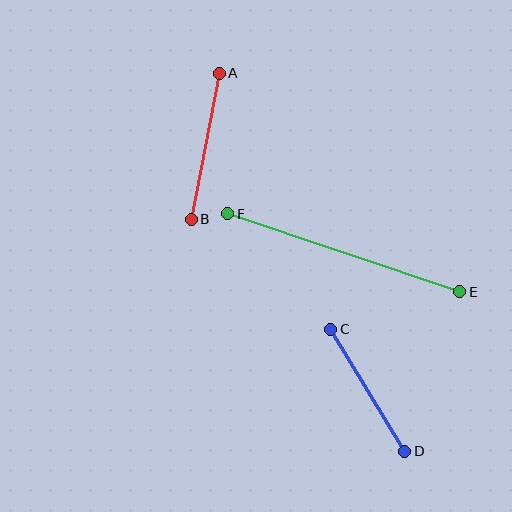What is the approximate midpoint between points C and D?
The midpoint is at approximately (368, 390) pixels.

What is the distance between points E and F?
The distance is approximately 245 pixels.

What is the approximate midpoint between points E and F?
The midpoint is at approximately (344, 253) pixels.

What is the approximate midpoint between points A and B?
The midpoint is at approximately (205, 146) pixels.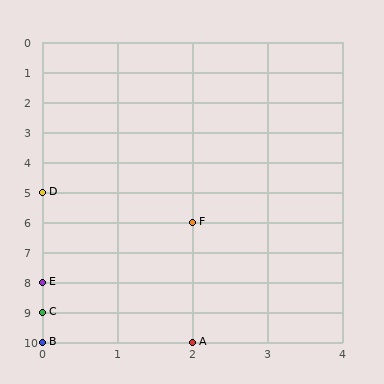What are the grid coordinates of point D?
Point D is at grid coordinates (0, 5).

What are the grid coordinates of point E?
Point E is at grid coordinates (0, 8).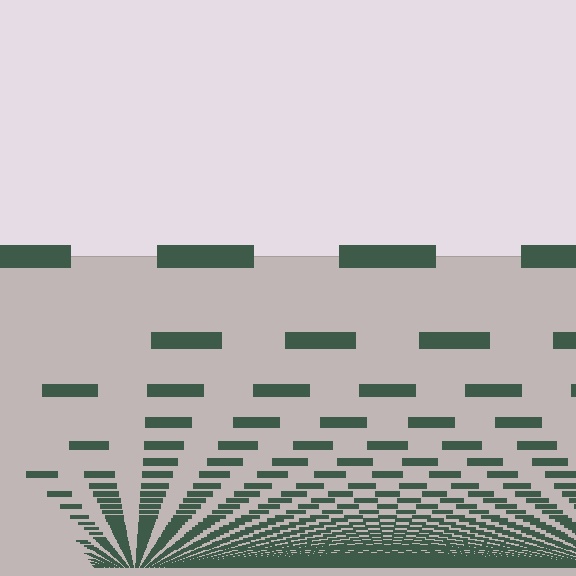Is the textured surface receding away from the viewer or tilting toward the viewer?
The surface appears to tilt toward the viewer. Texture elements get larger and sparser toward the top.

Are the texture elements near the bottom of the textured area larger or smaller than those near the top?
Smaller. The gradient is inverted — elements near the bottom are smaller and denser.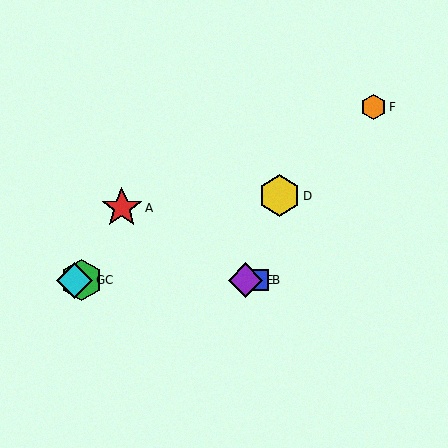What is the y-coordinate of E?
Object E is at y≈280.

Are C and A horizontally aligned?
No, C is at y≈280 and A is at y≈208.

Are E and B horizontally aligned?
Yes, both are at y≈280.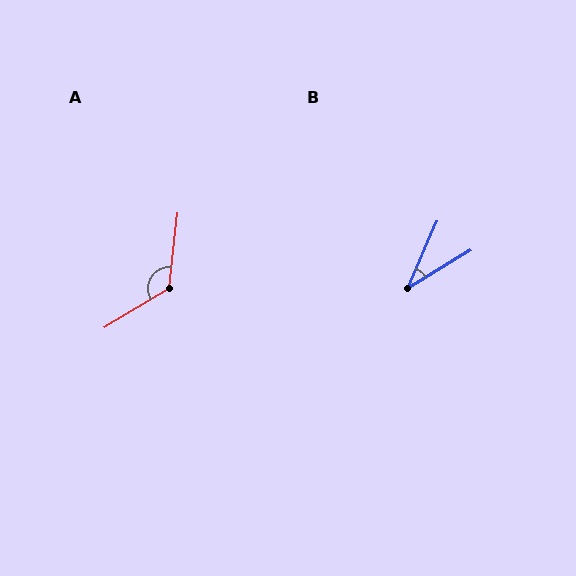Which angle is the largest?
A, at approximately 127 degrees.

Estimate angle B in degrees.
Approximately 35 degrees.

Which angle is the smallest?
B, at approximately 35 degrees.